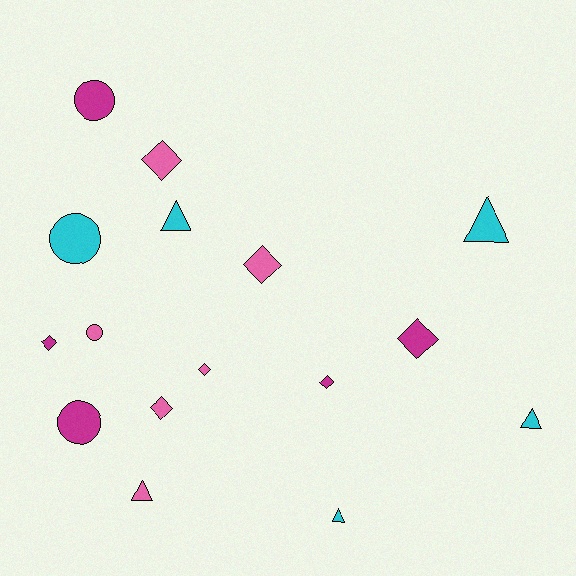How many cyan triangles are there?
There are 4 cyan triangles.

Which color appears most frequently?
Pink, with 6 objects.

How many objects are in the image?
There are 16 objects.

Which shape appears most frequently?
Diamond, with 7 objects.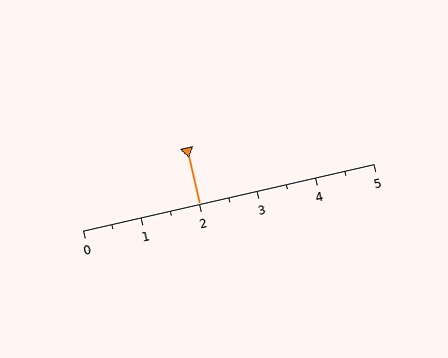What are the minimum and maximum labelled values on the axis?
The axis runs from 0 to 5.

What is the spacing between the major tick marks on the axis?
The major ticks are spaced 1 apart.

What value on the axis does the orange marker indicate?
The marker indicates approximately 2.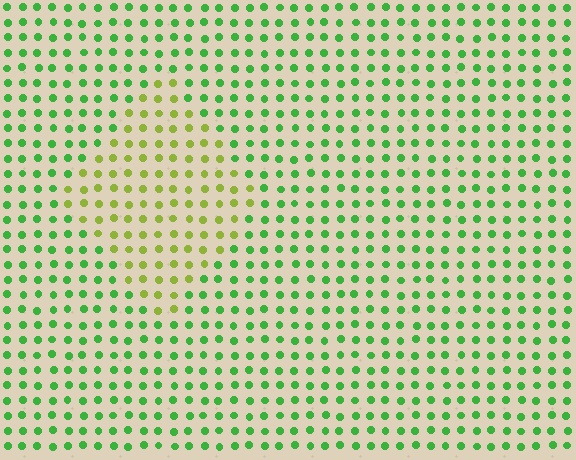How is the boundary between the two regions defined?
The boundary is defined purely by a slight shift in hue (about 43 degrees). Spacing, size, and orientation are identical on both sides.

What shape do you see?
I see a diamond.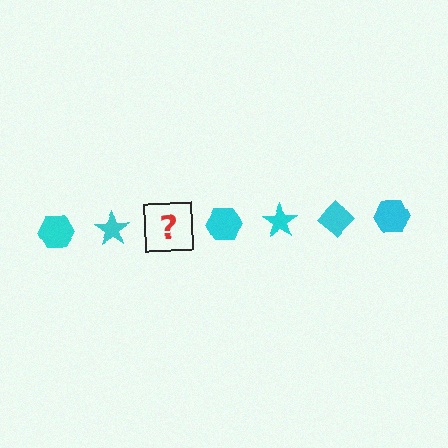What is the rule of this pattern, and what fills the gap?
The rule is that the pattern cycles through hexagon, star, diamond shapes in cyan. The gap should be filled with a cyan diamond.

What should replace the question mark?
The question mark should be replaced with a cyan diamond.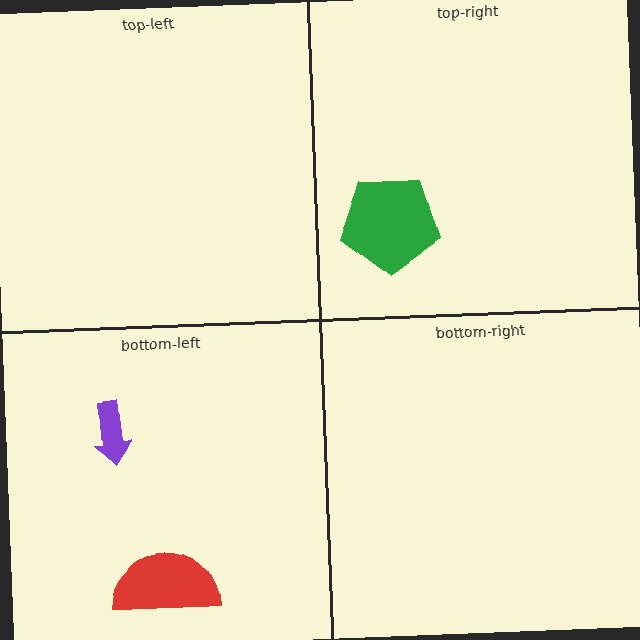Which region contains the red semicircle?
The bottom-left region.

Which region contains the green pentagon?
The top-right region.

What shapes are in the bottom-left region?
The purple arrow, the red semicircle.